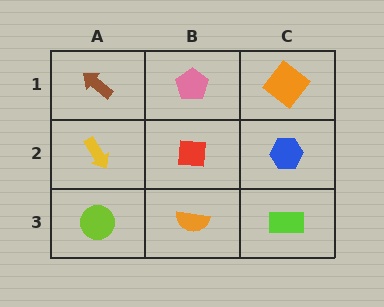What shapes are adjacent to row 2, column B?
A pink pentagon (row 1, column B), an orange semicircle (row 3, column B), a yellow arrow (row 2, column A), a blue hexagon (row 2, column C).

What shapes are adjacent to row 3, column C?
A blue hexagon (row 2, column C), an orange semicircle (row 3, column B).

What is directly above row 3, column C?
A blue hexagon.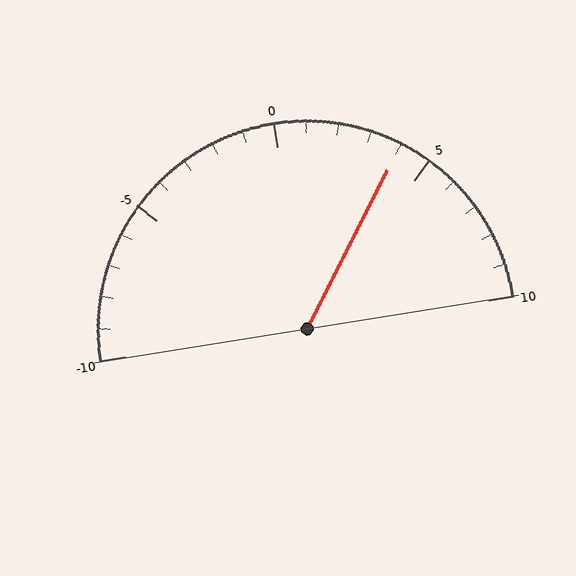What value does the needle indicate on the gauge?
The needle indicates approximately 4.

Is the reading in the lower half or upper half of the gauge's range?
The reading is in the upper half of the range (-10 to 10).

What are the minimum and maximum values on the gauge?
The gauge ranges from -10 to 10.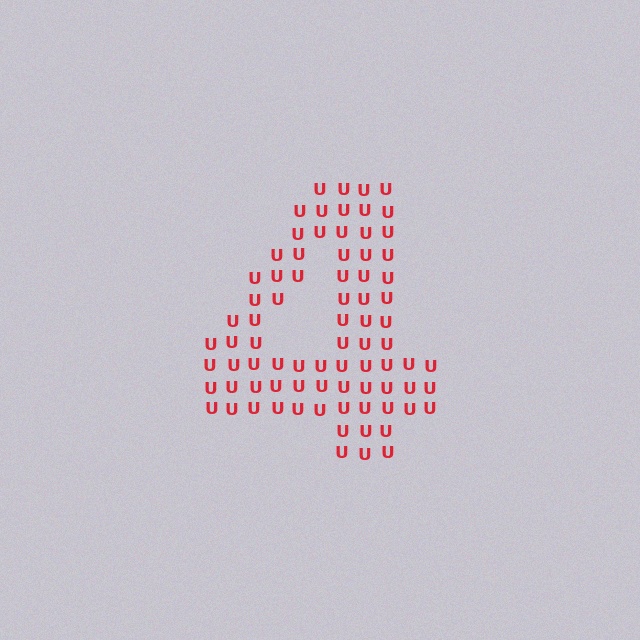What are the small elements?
The small elements are letter U's.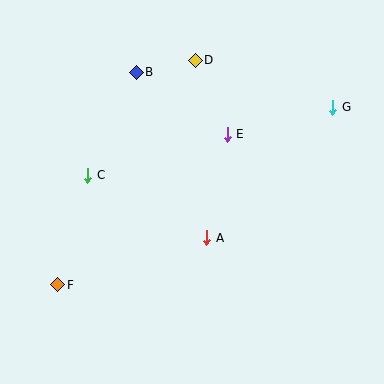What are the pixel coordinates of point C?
Point C is at (88, 175).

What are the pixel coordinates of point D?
Point D is at (195, 60).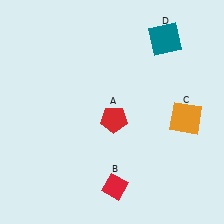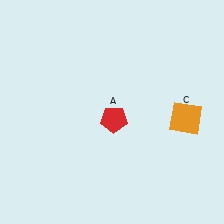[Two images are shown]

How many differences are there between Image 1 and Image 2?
There are 2 differences between the two images.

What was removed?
The teal square (D), the red diamond (B) were removed in Image 2.